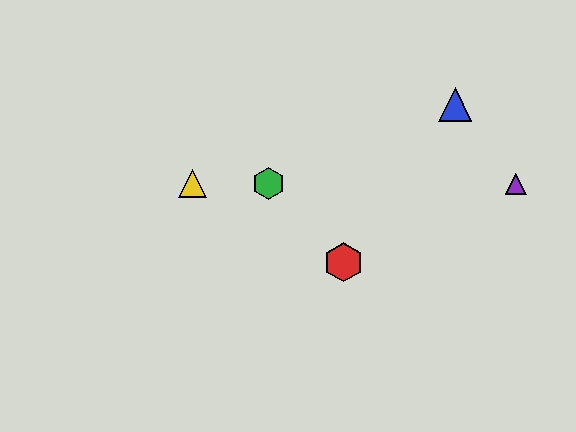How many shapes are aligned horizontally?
3 shapes (the green hexagon, the yellow triangle, the purple triangle) are aligned horizontally.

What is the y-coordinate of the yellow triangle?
The yellow triangle is at y≈184.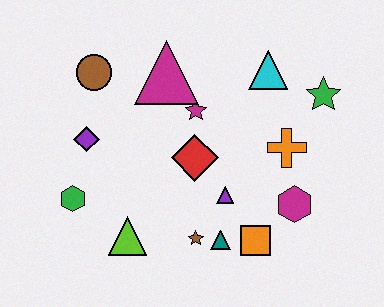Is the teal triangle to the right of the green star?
No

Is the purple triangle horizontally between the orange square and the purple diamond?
Yes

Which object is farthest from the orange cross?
The green hexagon is farthest from the orange cross.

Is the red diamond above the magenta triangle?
No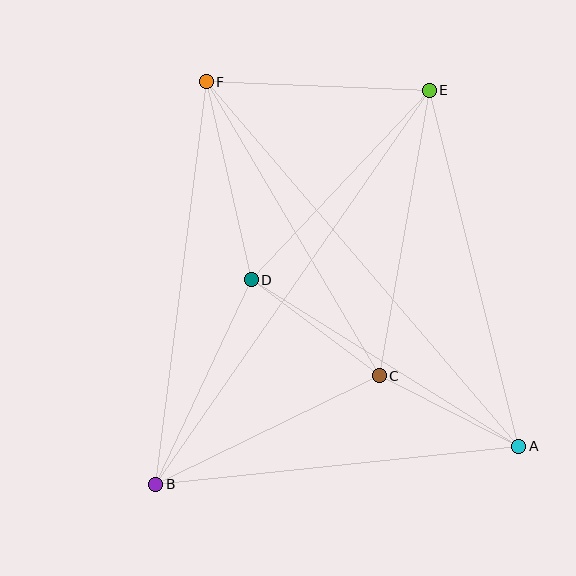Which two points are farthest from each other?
Points A and F are farthest from each other.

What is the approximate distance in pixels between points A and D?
The distance between A and D is approximately 315 pixels.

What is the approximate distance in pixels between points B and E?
The distance between B and E is approximately 479 pixels.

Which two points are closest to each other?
Points A and C are closest to each other.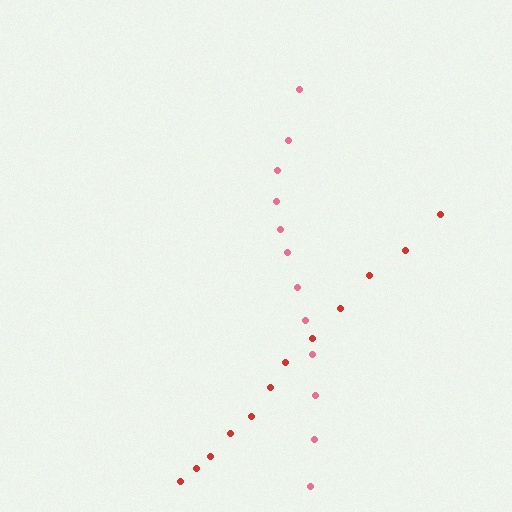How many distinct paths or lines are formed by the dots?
There are 2 distinct paths.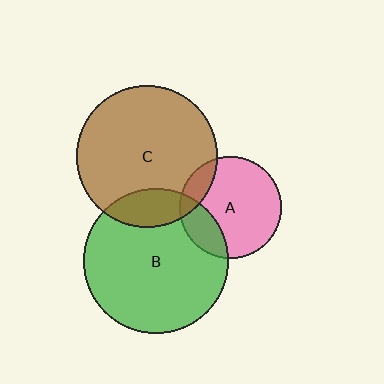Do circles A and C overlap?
Yes.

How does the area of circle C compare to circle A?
Approximately 1.9 times.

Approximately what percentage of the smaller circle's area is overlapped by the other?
Approximately 15%.